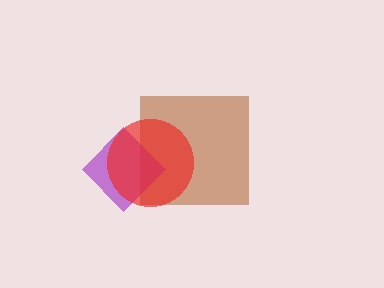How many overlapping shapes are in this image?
There are 3 overlapping shapes in the image.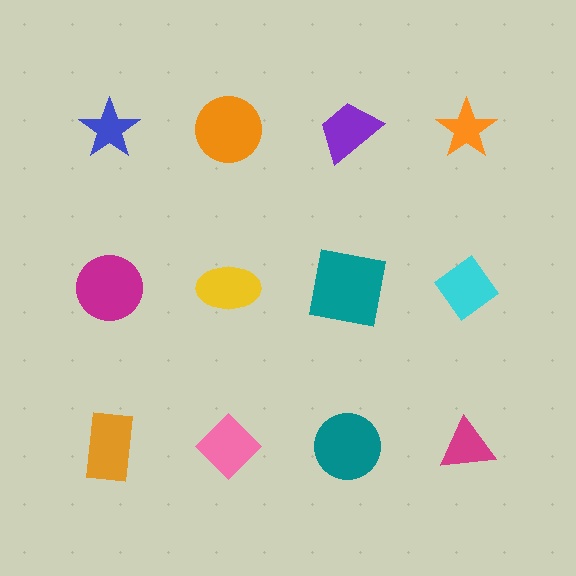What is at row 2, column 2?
A yellow ellipse.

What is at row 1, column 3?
A purple trapezoid.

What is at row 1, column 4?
An orange star.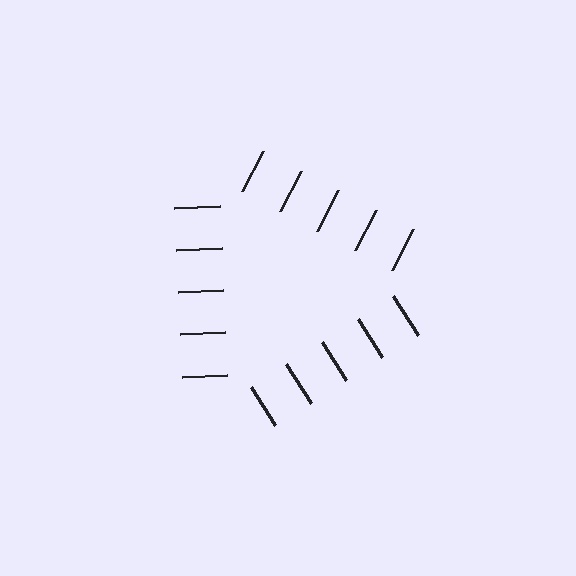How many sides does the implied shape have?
3 sides — the line-ends trace a triangle.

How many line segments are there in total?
15 — 5 along each of the 3 edges.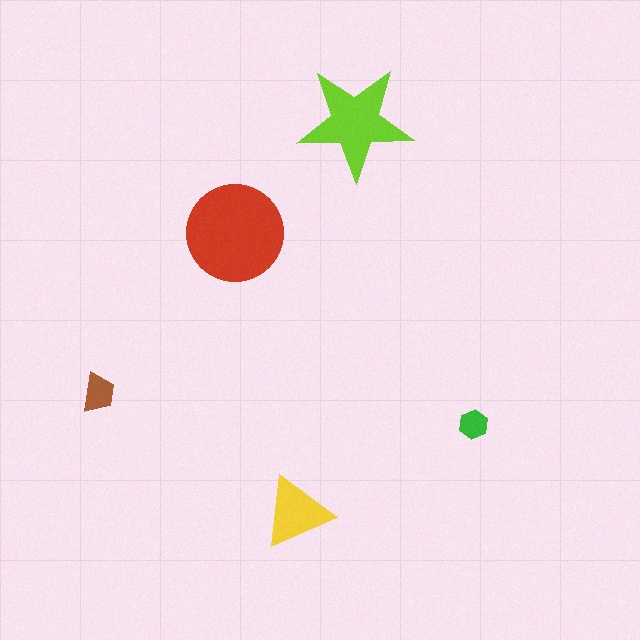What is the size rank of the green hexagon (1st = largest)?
5th.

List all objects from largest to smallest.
The red circle, the lime star, the yellow triangle, the brown trapezoid, the green hexagon.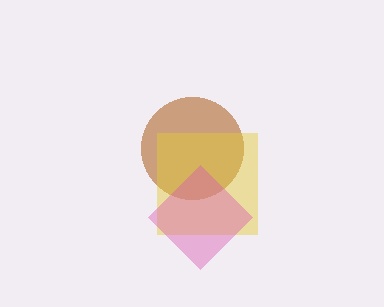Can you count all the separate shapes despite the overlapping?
Yes, there are 3 separate shapes.